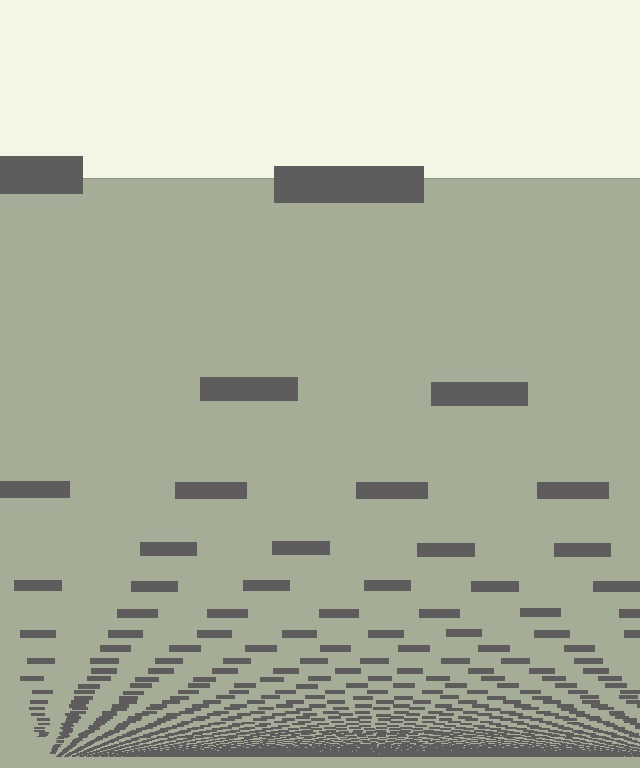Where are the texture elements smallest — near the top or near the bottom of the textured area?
Near the bottom.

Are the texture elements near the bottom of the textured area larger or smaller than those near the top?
Smaller. The gradient is inverted — elements near the bottom are smaller and denser.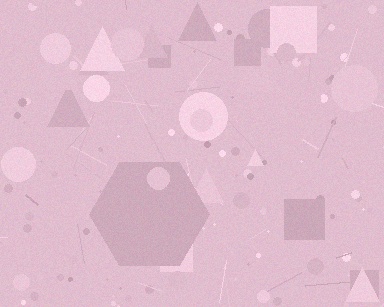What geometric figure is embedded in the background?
A hexagon is embedded in the background.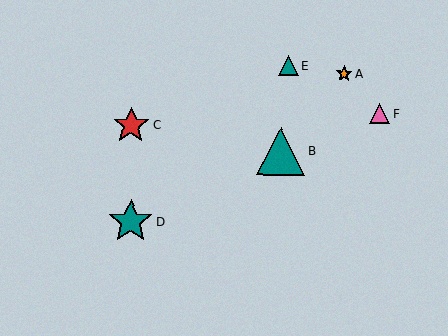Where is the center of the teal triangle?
The center of the teal triangle is at (281, 151).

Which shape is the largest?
The teal triangle (labeled B) is the largest.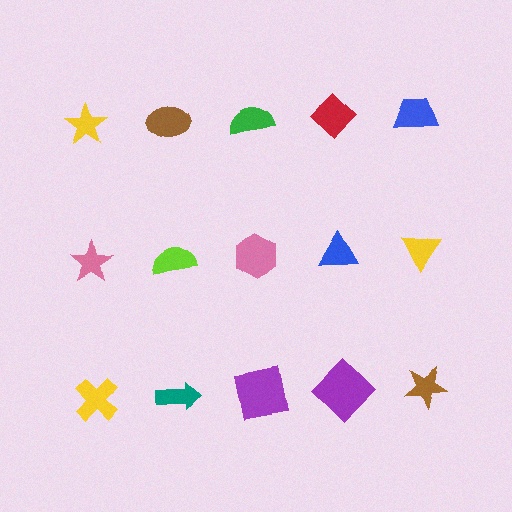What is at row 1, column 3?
A green semicircle.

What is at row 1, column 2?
A brown ellipse.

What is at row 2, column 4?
A blue triangle.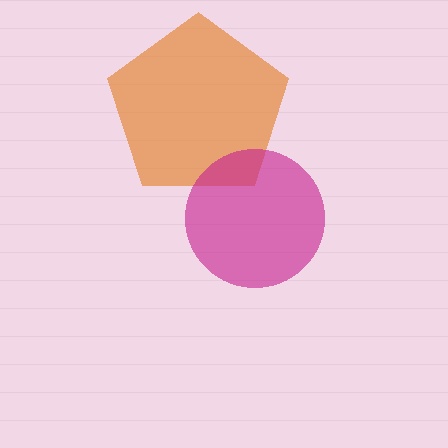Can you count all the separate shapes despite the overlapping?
Yes, there are 2 separate shapes.